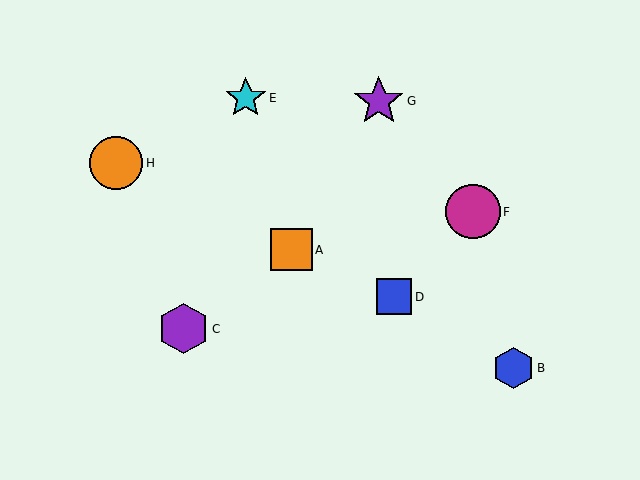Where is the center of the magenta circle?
The center of the magenta circle is at (473, 212).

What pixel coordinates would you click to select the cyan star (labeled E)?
Click at (246, 98) to select the cyan star E.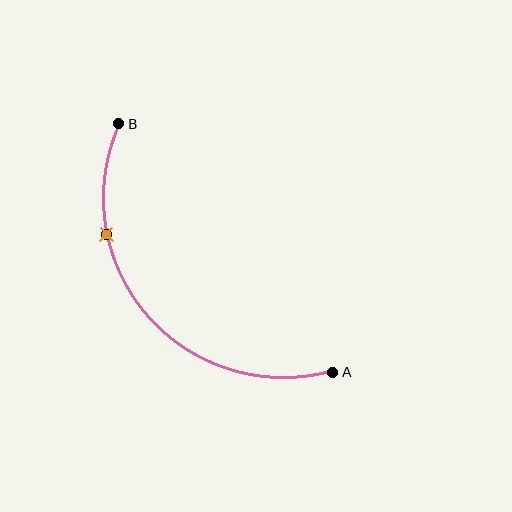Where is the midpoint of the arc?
The arc midpoint is the point on the curve farthest from the straight line joining A and B. It sits below and to the left of that line.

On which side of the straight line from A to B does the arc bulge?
The arc bulges below and to the left of the straight line connecting A and B.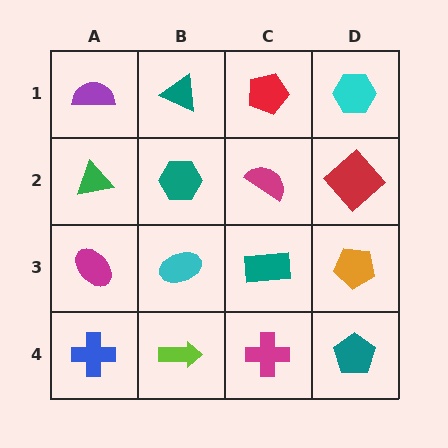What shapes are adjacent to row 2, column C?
A red pentagon (row 1, column C), a teal rectangle (row 3, column C), a teal hexagon (row 2, column B), a red diamond (row 2, column D).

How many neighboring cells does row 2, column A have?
3.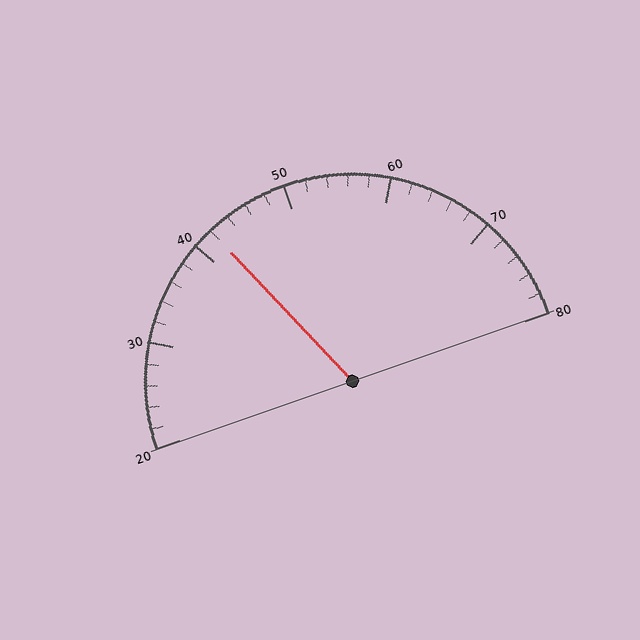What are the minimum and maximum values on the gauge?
The gauge ranges from 20 to 80.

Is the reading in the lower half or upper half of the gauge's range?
The reading is in the lower half of the range (20 to 80).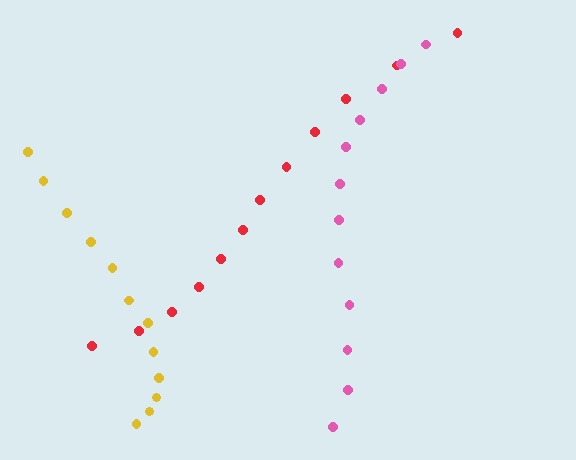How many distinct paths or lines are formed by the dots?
There are 3 distinct paths.